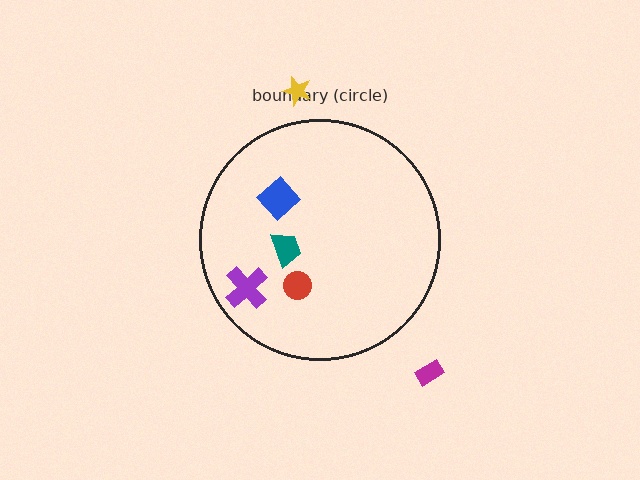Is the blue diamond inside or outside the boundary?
Inside.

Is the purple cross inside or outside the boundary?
Inside.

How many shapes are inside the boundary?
4 inside, 2 outside.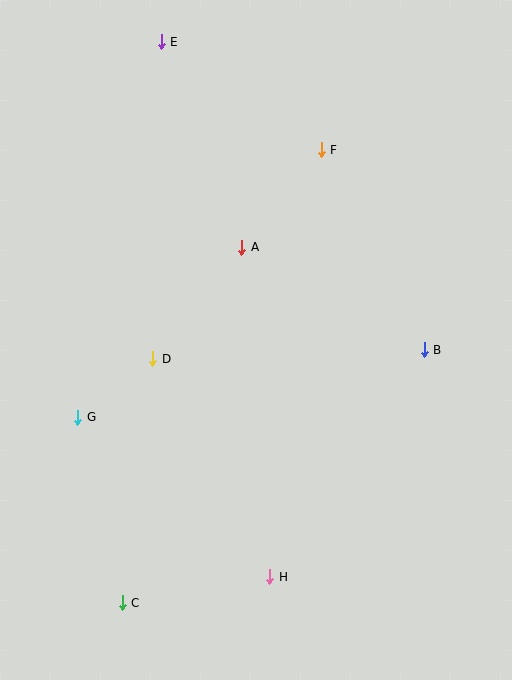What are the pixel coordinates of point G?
Point G is at (78, 417).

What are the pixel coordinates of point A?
Point A is at (242, 247).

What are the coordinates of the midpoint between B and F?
The midpoint between B and F is at (373, 250).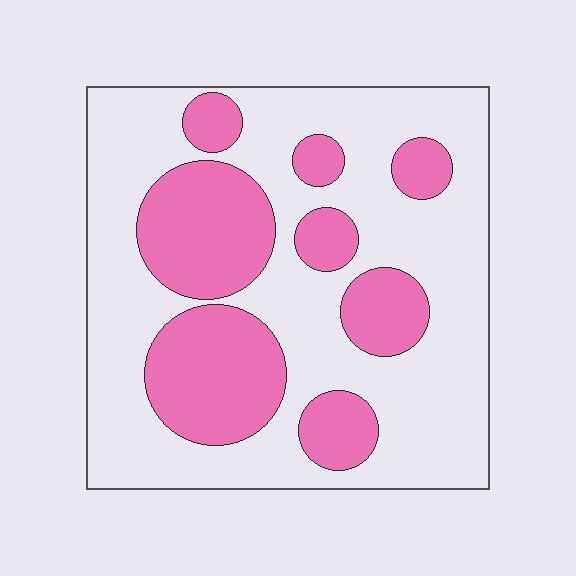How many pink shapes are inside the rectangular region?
8.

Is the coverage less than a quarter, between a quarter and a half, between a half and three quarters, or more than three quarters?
Between a quarter and a half.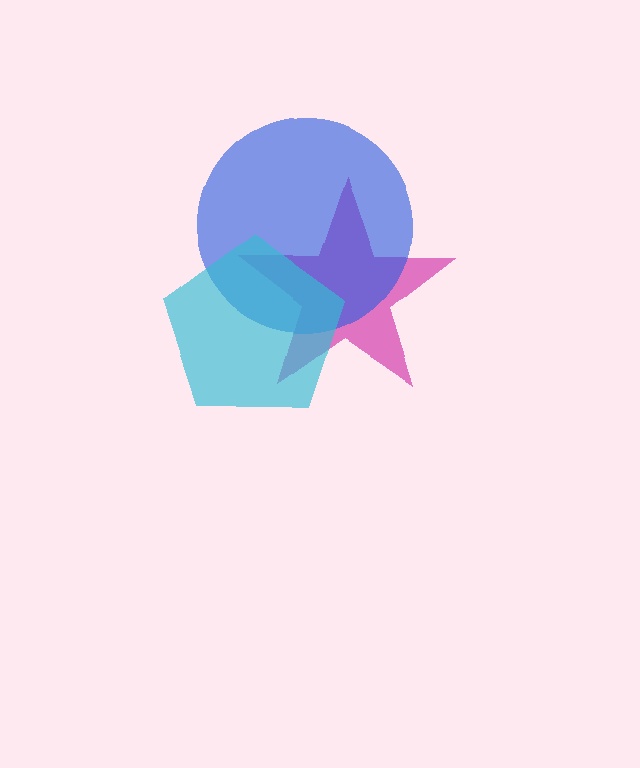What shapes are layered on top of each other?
The layered shapes are: a magenta star, a blue circle, a cyan pentagon.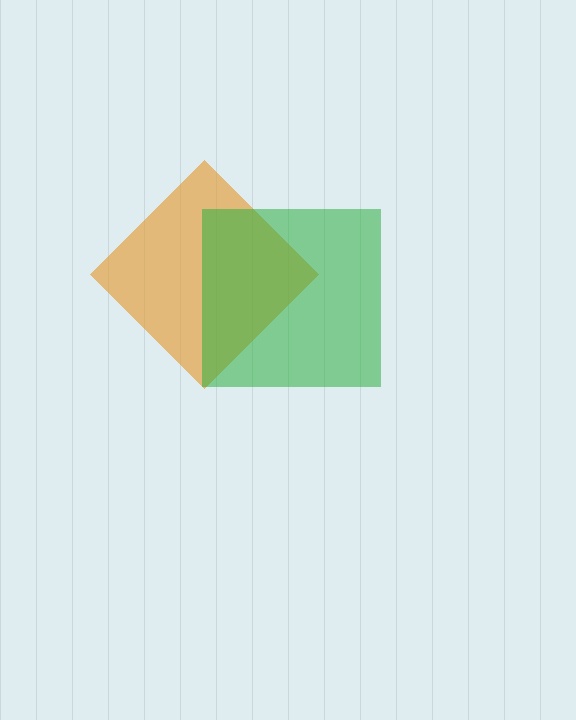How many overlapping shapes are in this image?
There are 2 overlapping shapes in the image.